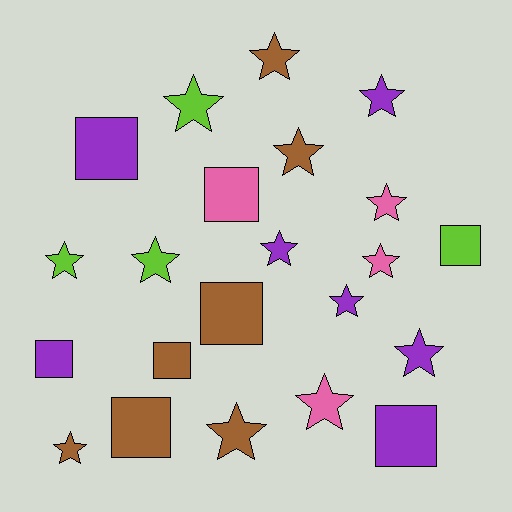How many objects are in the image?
There are 22 objects.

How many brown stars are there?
There are 4 brown stars.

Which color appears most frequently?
Purple, with 7 objects.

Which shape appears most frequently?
Star, with 14 objects.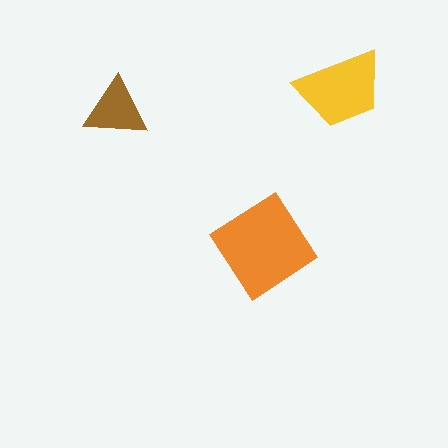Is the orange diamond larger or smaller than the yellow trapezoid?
Larger.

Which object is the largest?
The orange diamond.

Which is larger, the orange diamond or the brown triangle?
The orange diamond.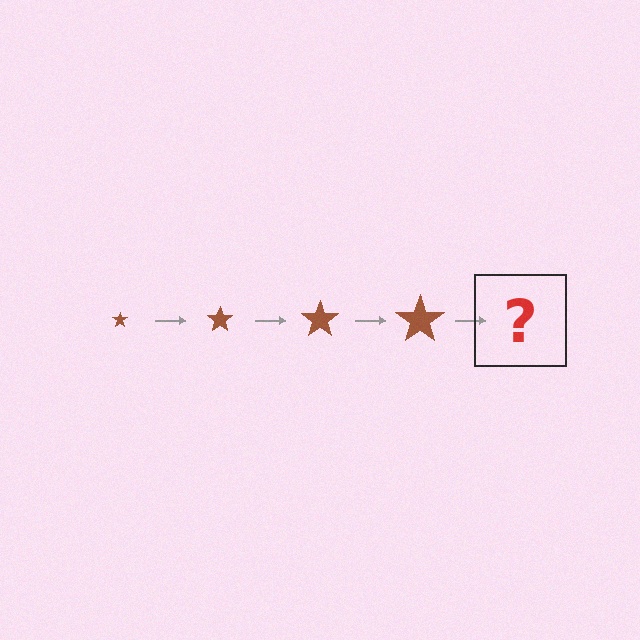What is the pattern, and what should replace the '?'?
The pattern is that the star gets progressively larger each step. The '?' should be a brown star, larger than the previous one.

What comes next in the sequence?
The next element should be a brown star, larger than the previous one.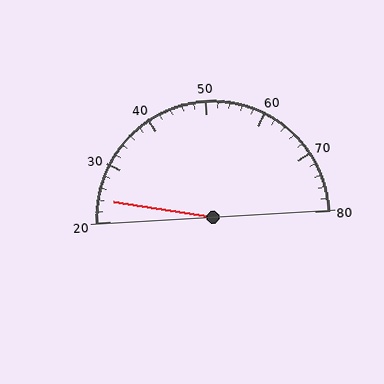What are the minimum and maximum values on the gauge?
The gauge ranges from 20 to 80.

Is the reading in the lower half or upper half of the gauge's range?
The reading is in the lower half of the range (20 to 80).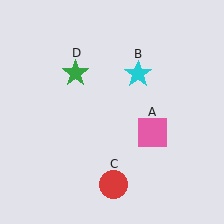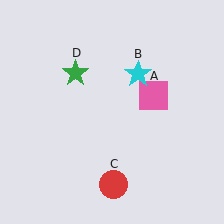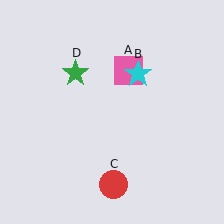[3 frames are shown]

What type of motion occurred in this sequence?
The pink square (object A) rotated counterclockwise around the center of the scene.